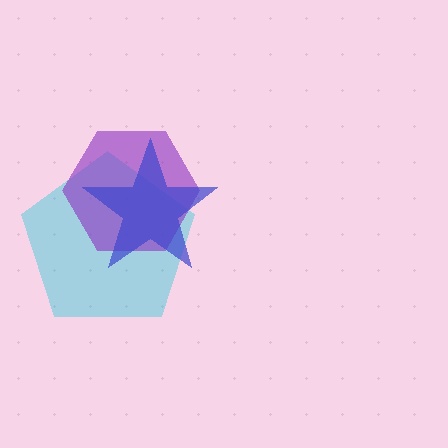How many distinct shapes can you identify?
There are 3 distinct shapes: a cyan pentagon, a purple hexagon, a blue star.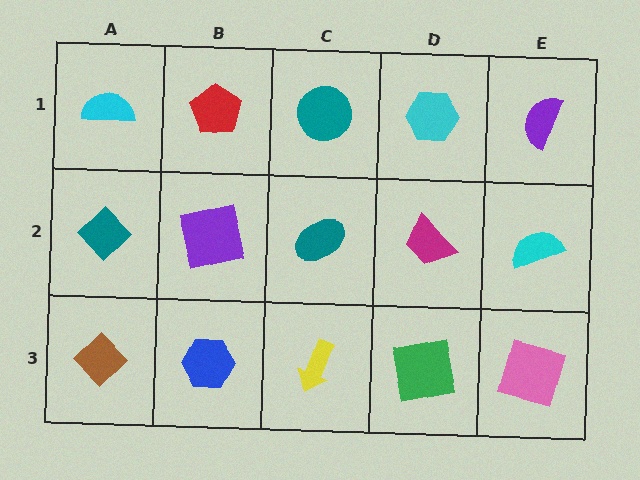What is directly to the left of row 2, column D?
A teal ellipse.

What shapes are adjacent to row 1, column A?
A teal diamond (row 2, column A), a red pentagon (row 1, column B).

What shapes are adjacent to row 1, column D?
A magenta trapezoid (row 2, column D), a teal circle (row 1, column C), a purple semicircle (row 1, column E).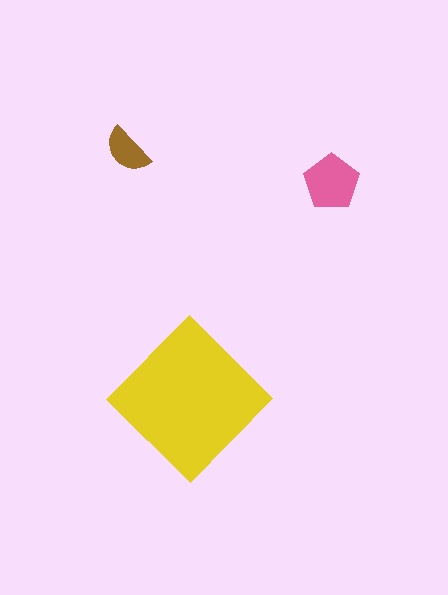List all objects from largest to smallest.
The yellow diamond, the pink pentagon, the brown semicircle.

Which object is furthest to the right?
The pink pentagon is rightmost.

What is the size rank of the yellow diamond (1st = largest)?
1st.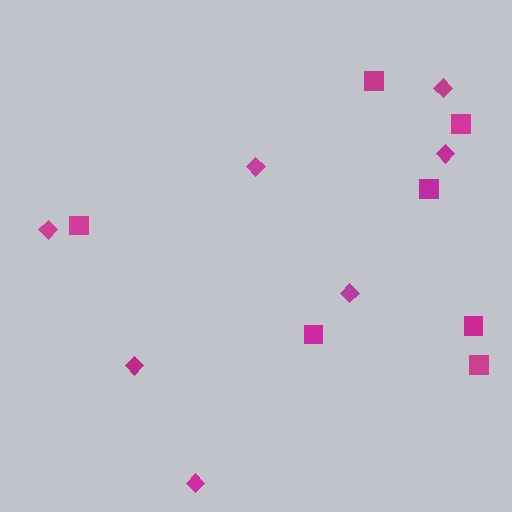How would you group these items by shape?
There are 2 groups: one group of diamonds (7) and one group of squares (7).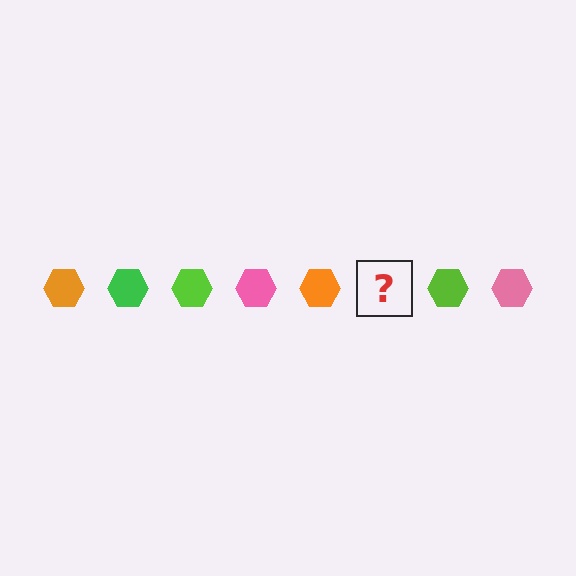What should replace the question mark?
The question mark should be replaced with a green hexagon.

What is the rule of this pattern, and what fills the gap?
The rule is that the pattern cycles through orange, green, lime, pink hexagons. The gap should be filled with a green hexagon.